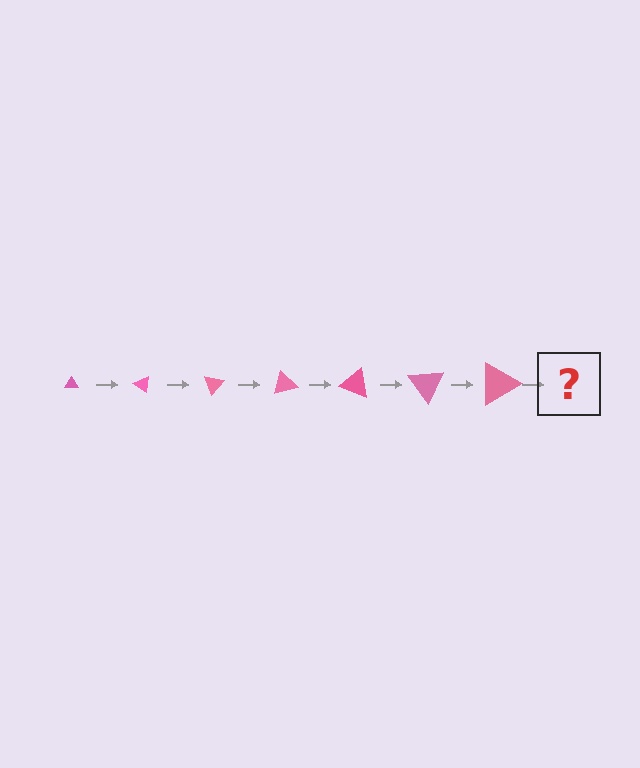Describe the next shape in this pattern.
It should be a triangle, larger than the previous one and rotated 245 degrees from the start.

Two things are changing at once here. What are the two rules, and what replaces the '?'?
The two rules are that the triangle grows larger each step and it rotates 35 degrees each step. The '?' should be a triangle, larger than the previous one and rotated 245 degrees from the start.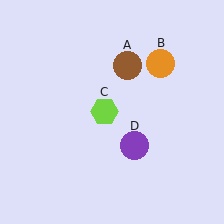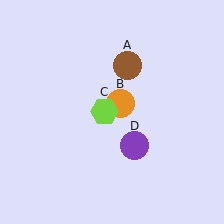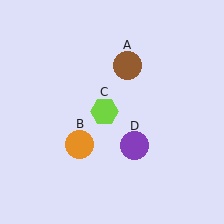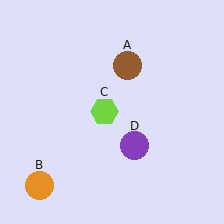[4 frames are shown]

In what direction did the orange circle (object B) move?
The orange circle (object B) moved down and to the left.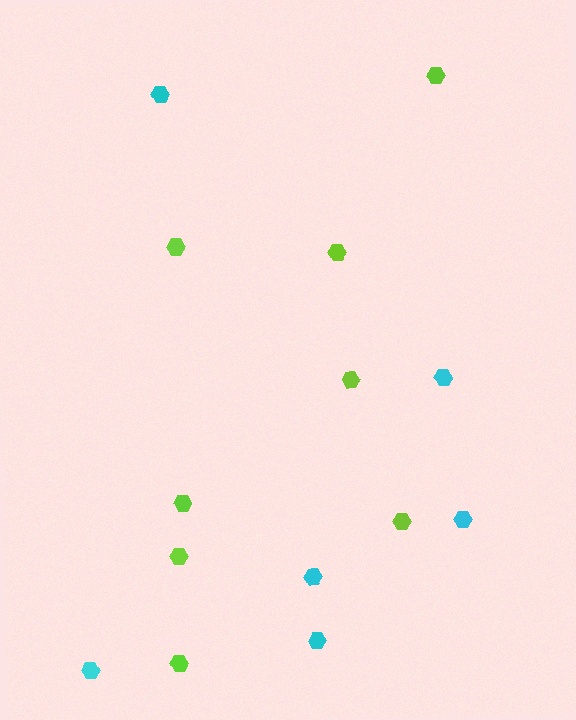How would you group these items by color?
There are 2 groups: one group of cyan hexagons (6) and one group of lime hexagons (8).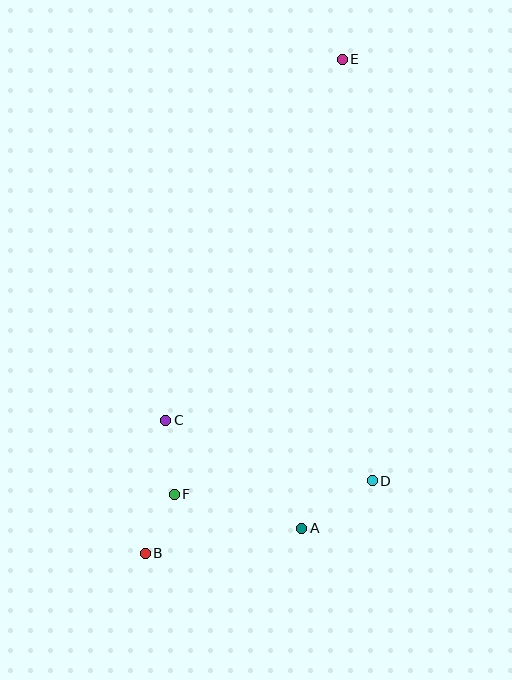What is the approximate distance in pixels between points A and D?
The distance between A and D is approximately 85 pixels.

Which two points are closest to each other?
Points B and F are closest to each other.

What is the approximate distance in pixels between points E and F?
The distance between E and F is approximately 466 pixels.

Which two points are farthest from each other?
Points B and E are farthest from each other.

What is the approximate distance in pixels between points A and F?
The distance between A and F is approximately 132 pixels.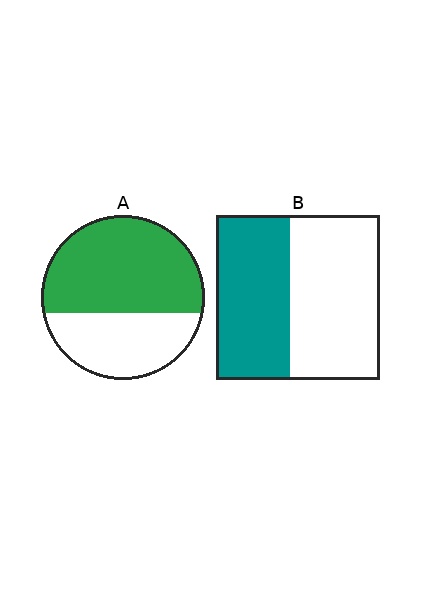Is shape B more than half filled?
No.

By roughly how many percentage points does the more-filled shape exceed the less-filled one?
By roughly 15 percentage points (A over B).